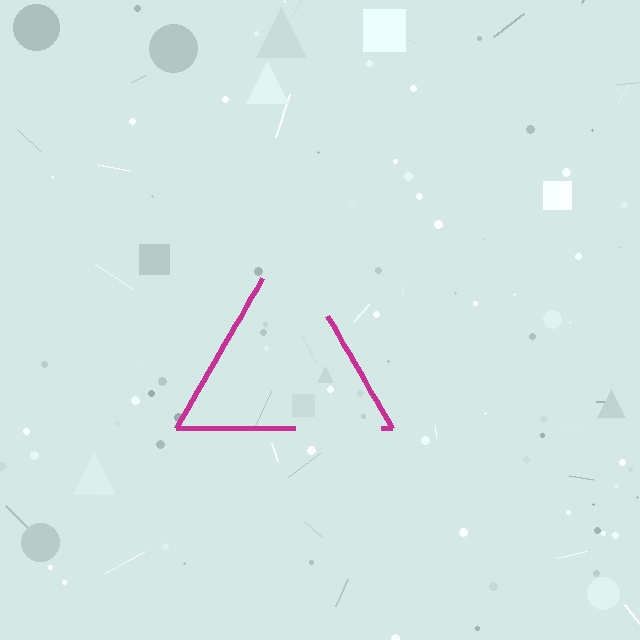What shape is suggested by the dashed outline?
The dashed outline suggests a triangle.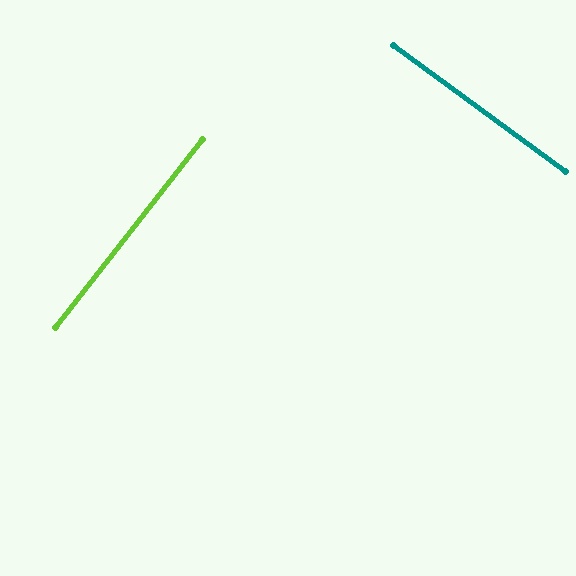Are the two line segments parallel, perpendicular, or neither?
Perpendicular — they meet at approximately 88°.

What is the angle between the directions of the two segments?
Approximately 88 degrees.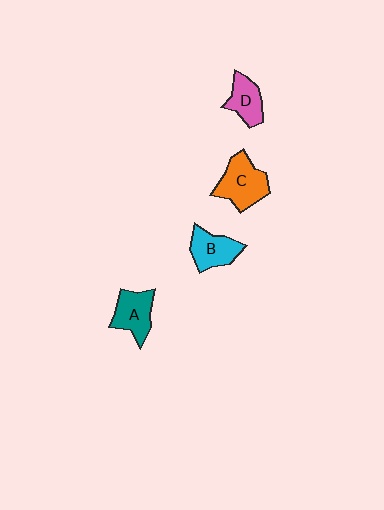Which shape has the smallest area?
Shape D (pink).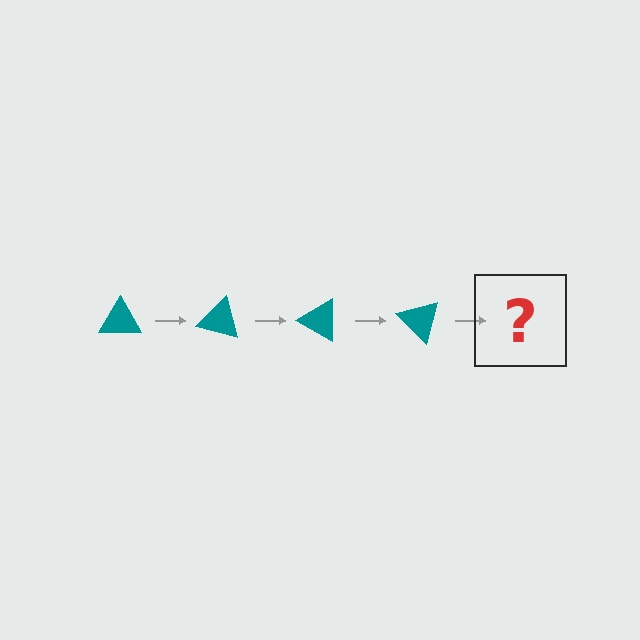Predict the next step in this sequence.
The next step is a teal triangle rotated 60 degrees.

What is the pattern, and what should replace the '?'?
The pattern is that the triangle rotates 15 degrees each step. The '?' should be a teal triangle rotated 60 degrees.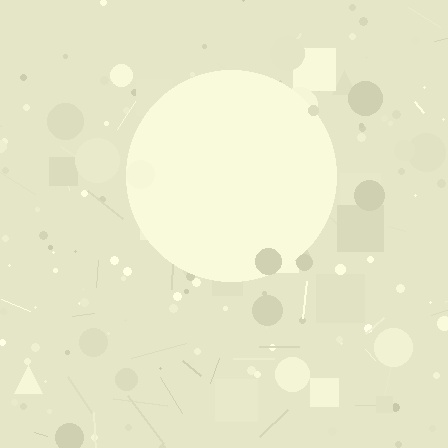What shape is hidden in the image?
A circle is hidden in the image.